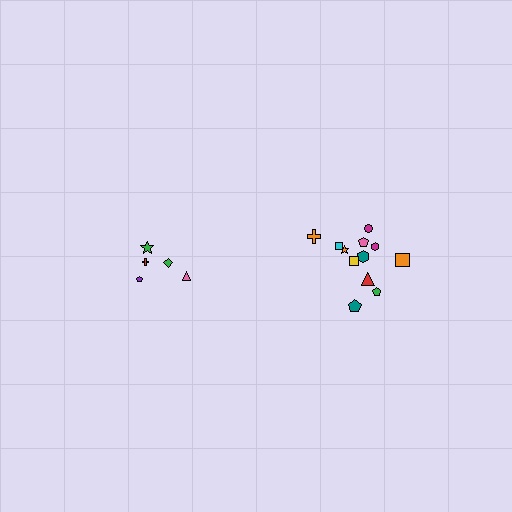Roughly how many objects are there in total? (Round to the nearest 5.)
Roughly 15 objects in total.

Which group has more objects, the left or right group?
The right group.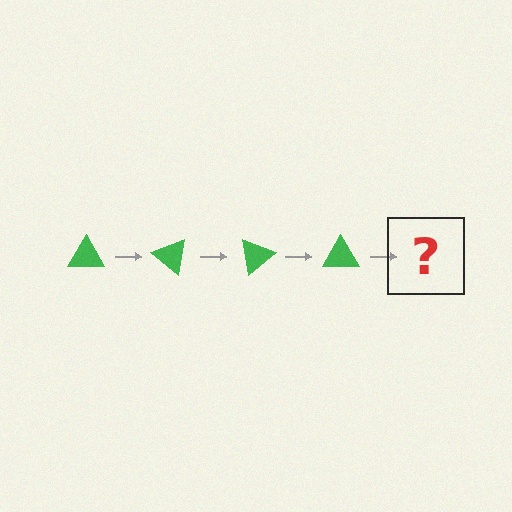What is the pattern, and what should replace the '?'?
The pattern is that the triangle rotates 40 degrees each step. The '?' should be a green triangle rotated 160 degrees.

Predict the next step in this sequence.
The next step is a green triangle rotated 160 degrees.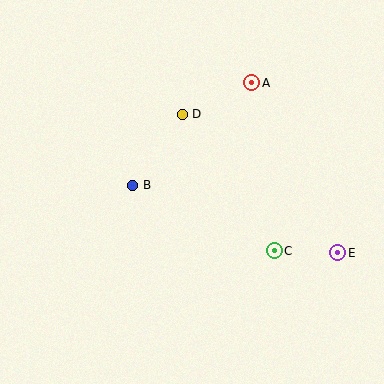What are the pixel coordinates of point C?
Point C is at (274, 251).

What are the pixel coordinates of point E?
Point E is at (338, 253).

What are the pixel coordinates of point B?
Point B is at (133, 185).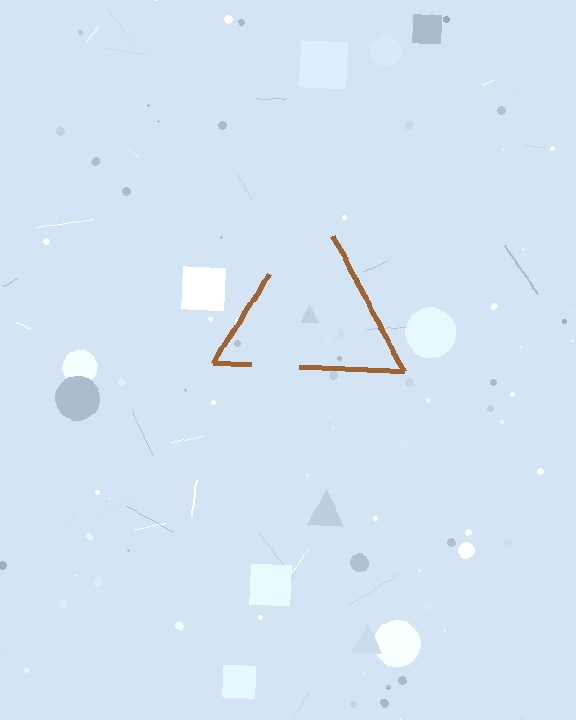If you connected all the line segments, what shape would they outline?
They would outline a triangle.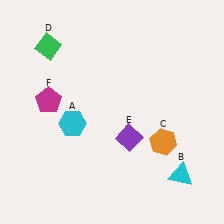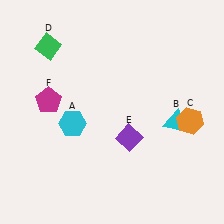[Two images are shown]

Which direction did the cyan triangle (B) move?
The cyan triangle (B) moved up.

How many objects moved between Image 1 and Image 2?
2 objects moved between the two images.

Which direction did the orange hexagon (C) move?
The orange hexagon (C) moved right.